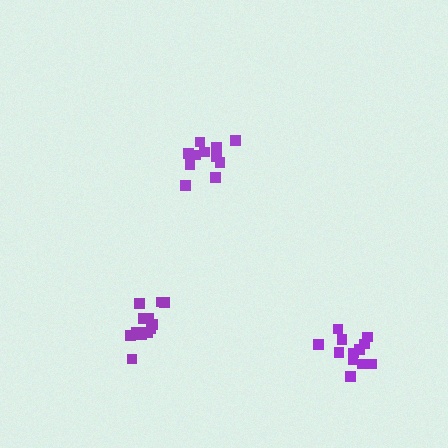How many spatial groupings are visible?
There are 3 spatial groupings.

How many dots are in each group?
Group 1: 12 dots, Group 2: 13 dots, Group 3: 12 dots (37 total).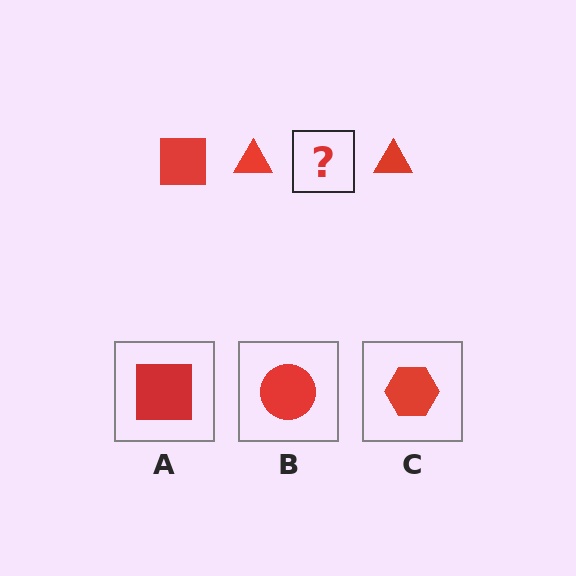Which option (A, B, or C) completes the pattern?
A.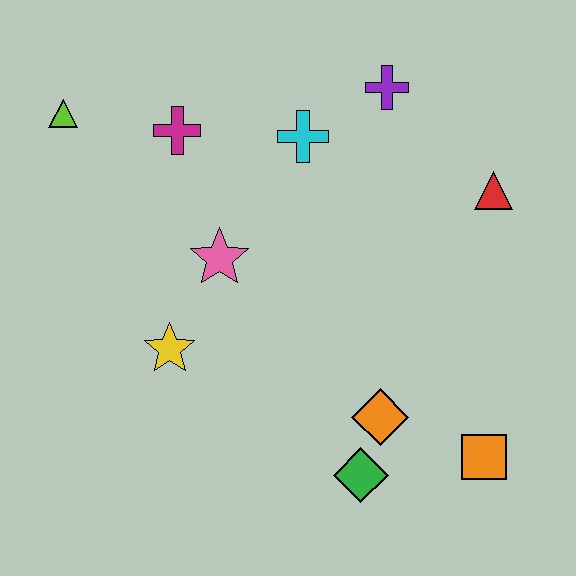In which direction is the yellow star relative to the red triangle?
The yellow star is to the left of the red triangle.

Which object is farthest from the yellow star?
The red triangle is farthest from the yellow star.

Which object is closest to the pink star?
The yellow star is closest to the pink star.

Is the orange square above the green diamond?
Yes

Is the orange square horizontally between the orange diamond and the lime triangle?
No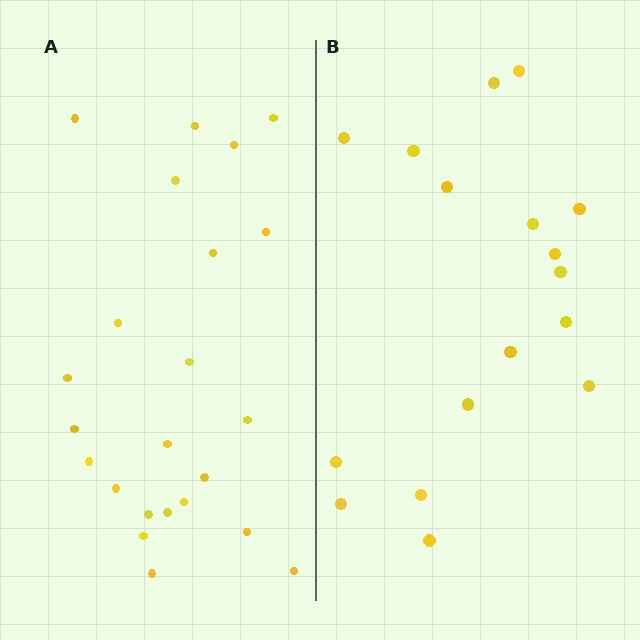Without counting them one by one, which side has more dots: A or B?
Region A (the left region) has more dots.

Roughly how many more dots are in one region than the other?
Region A has about 6 more dots than region B.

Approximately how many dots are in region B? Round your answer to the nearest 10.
About 20 dots. (The exact count is 17, which rounds to 20.)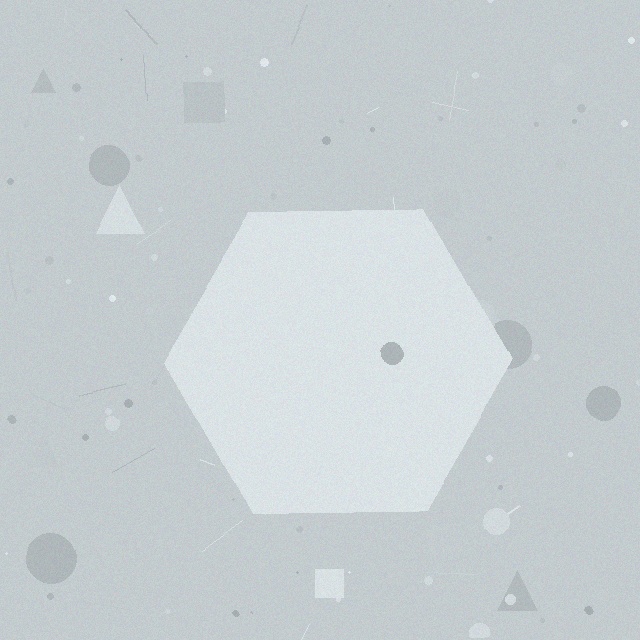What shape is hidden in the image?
A hexagon is hidden in the image.